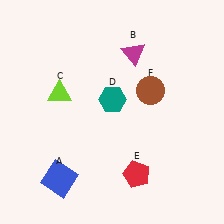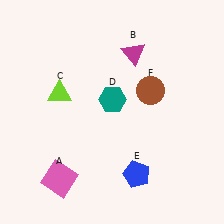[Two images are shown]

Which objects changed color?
A changed from blue to pink. E changed from red to blue.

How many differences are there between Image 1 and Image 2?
There are 2 differences between the two images.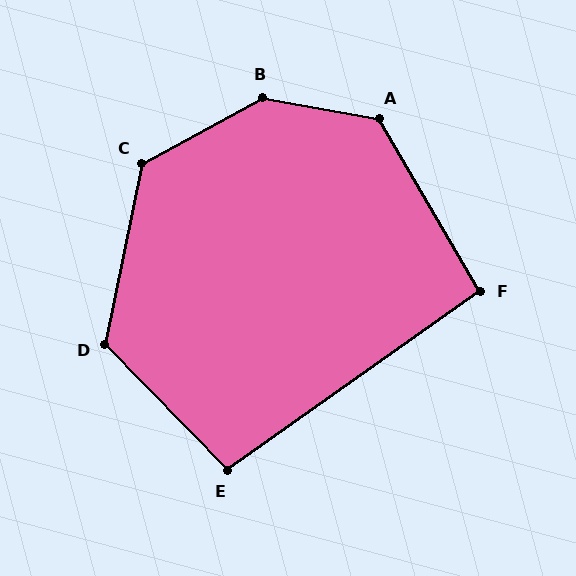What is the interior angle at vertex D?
Approximately 124 degrees (obtuse).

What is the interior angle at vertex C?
Approximately 130 degrees (obtuse).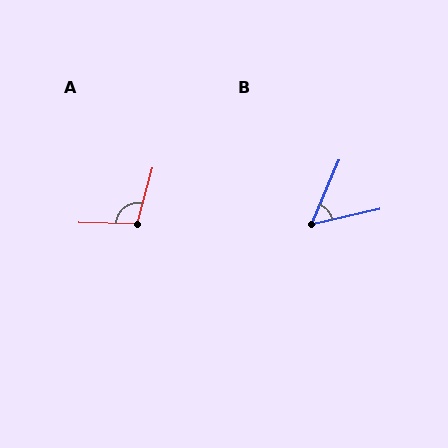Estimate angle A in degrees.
Approximately 104 degrees.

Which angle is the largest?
A, at approximately 104 degrees.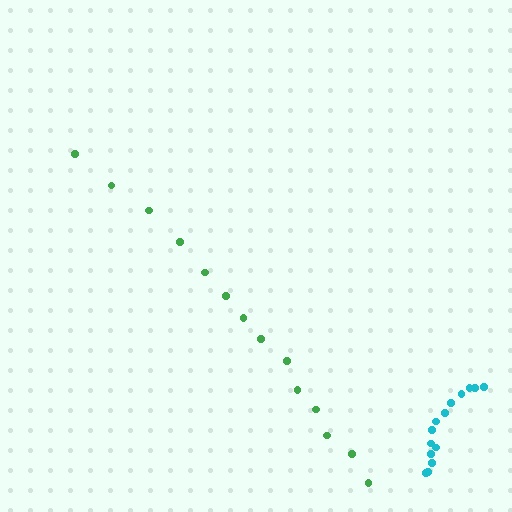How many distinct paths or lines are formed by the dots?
There are 2 distinct paths.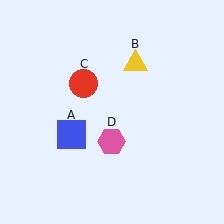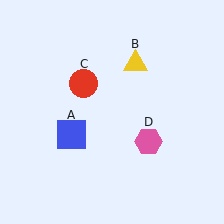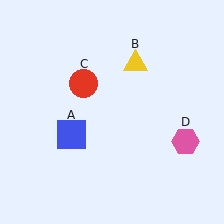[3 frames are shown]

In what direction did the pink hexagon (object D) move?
The pink hexagon (object D) moved right.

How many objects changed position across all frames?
1 object changed position: pink hexagon (object D).